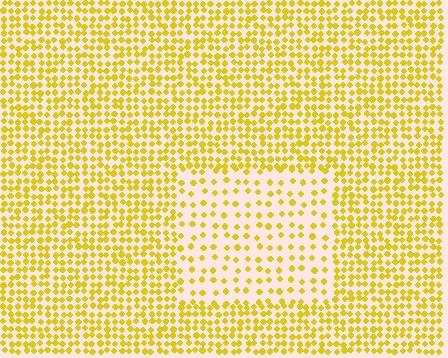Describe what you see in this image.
The image contains small yellow elements arranged at two different densities. A rectangle-shaped region is visible where the elements are less densely packed than the surrounding area.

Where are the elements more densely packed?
The elements are more densely packed outside the rectangle boundary.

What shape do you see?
I see a rectangle.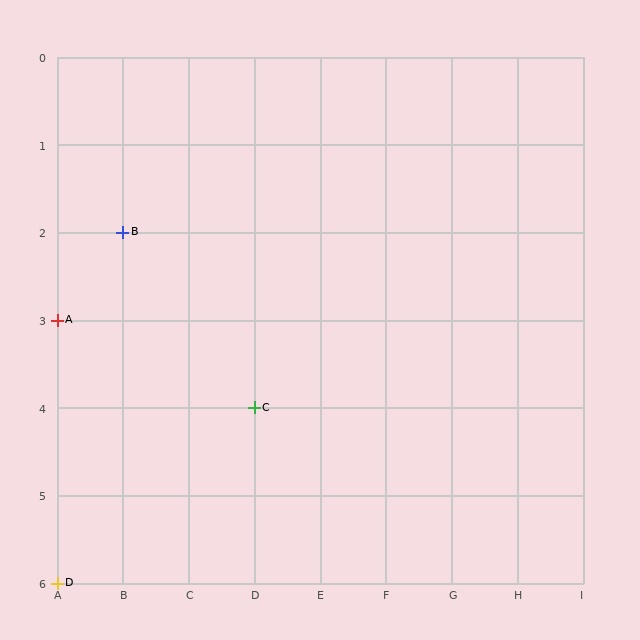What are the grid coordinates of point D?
Point D is at grid coordinates (A, 6).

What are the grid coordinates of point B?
Point B is at grid coordinates (B, 2).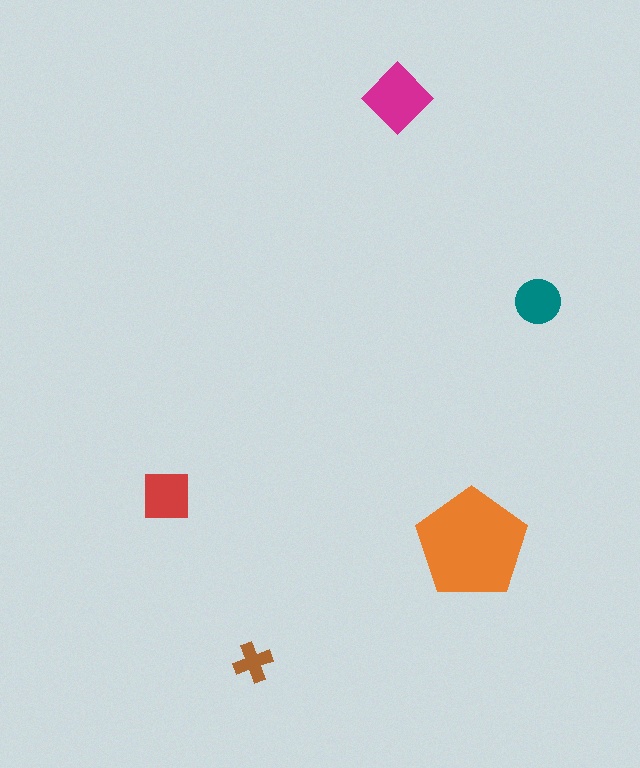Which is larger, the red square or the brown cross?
The red square.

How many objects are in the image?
There are 5 objects in the image.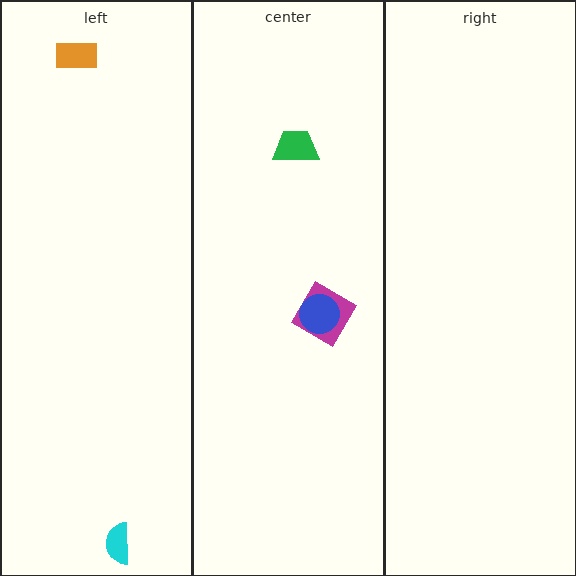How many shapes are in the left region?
2.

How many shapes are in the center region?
3.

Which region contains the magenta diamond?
The center region.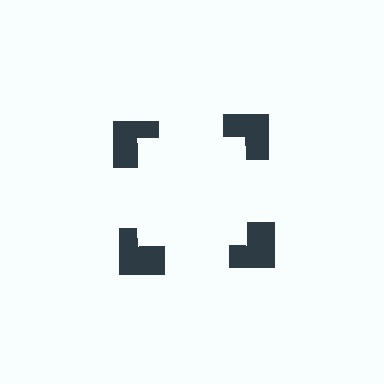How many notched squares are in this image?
There are 4 — one at each vertex of the illusory square.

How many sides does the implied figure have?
4 sides.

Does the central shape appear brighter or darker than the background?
It typically appears slightly brighter than the background, even though no actual brightness change is drawn.